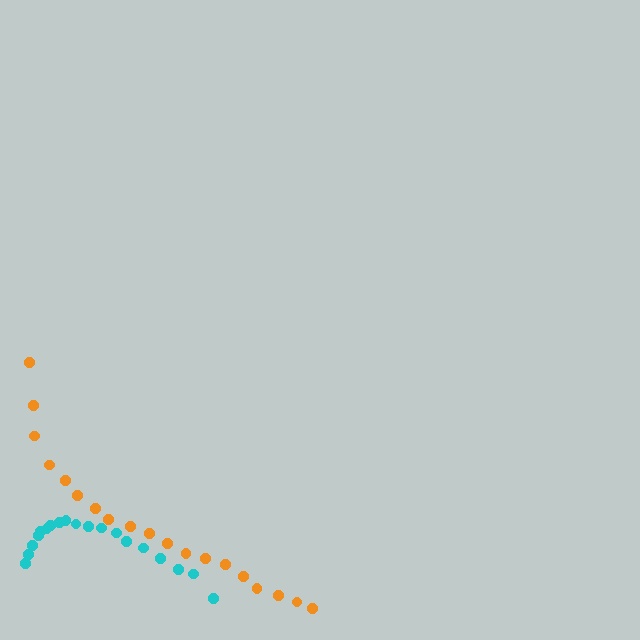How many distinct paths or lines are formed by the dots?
There are 2 distinct paths.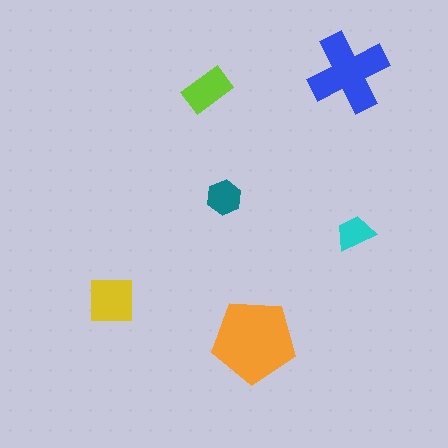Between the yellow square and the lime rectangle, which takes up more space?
The yellow square.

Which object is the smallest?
The cyan trapezoid.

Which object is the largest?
The orange pentagon.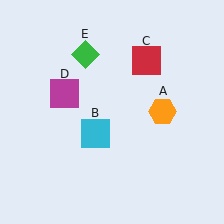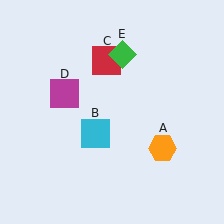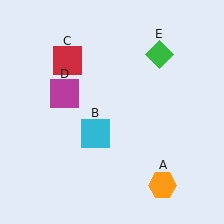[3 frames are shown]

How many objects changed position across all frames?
3 objects changed position: orange hexagon (object A), red square (object C), green diamond (object E).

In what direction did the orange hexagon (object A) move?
The orange hexagon (object A) moved down.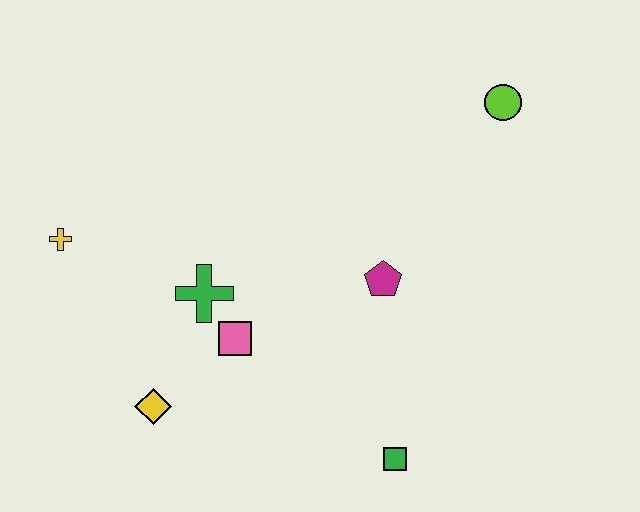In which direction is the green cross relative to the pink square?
The green cross is above the pink square.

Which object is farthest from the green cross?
The lime circle is farthest from the green cross.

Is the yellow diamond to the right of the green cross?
No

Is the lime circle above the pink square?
Yes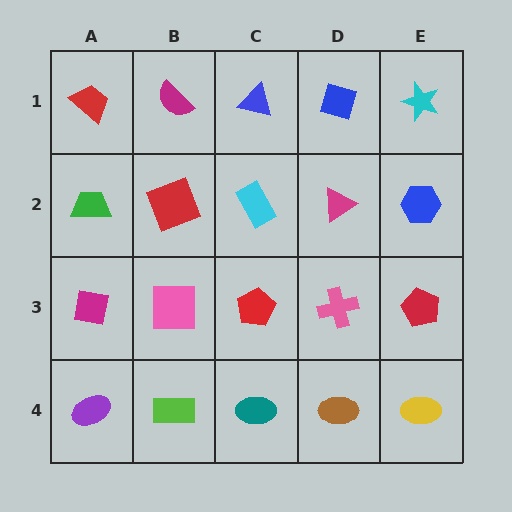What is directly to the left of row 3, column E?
A pink cross.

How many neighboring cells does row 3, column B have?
4.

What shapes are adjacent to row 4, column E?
A red pentagon (row 3, column E), a brown ellipse (row 4, column D).